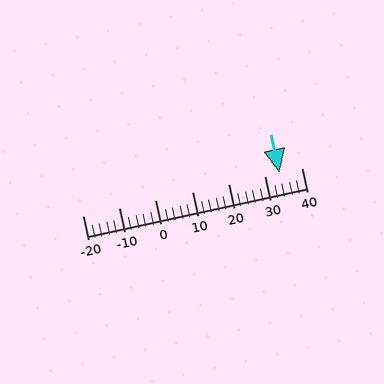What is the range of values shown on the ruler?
The ruler shows values from -20 to 40.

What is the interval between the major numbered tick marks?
The major tick marks are spaced 10 units apart.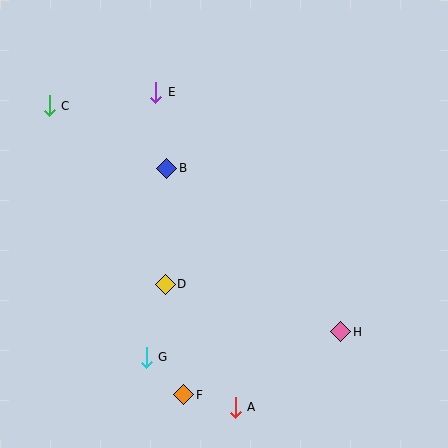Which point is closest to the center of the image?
Point B at (167, 168) is closest to the center.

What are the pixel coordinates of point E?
Point E is at (156, 92).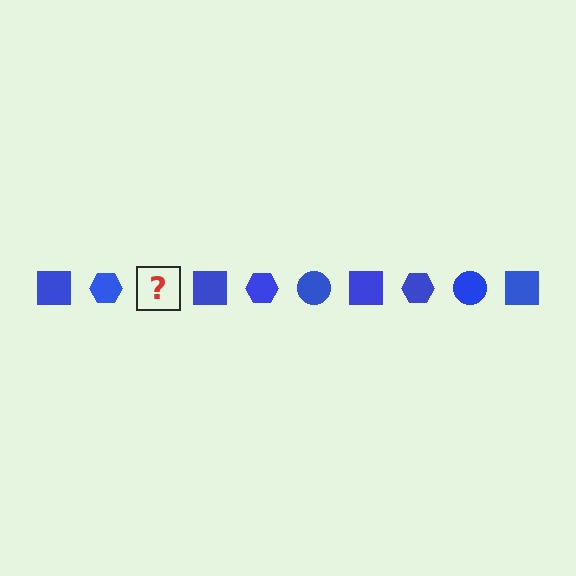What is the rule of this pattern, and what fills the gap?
The rule is that the pattern cycles through square, hexagon, circle shapes in blue. The gap should be filled with a blue circle.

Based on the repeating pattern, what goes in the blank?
The blank should be a blue circle.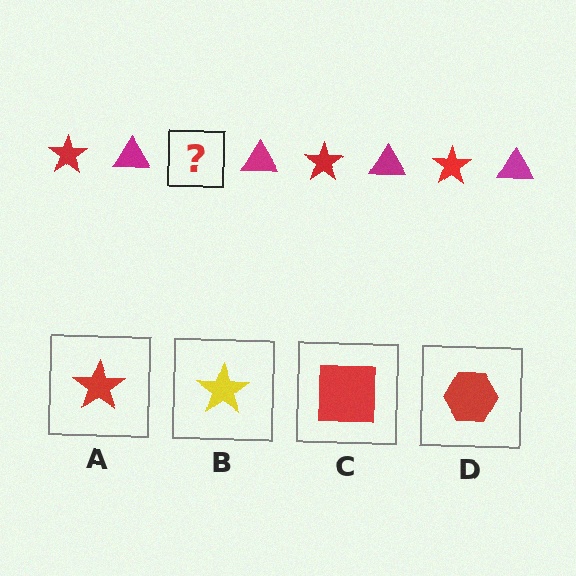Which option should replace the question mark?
Option A.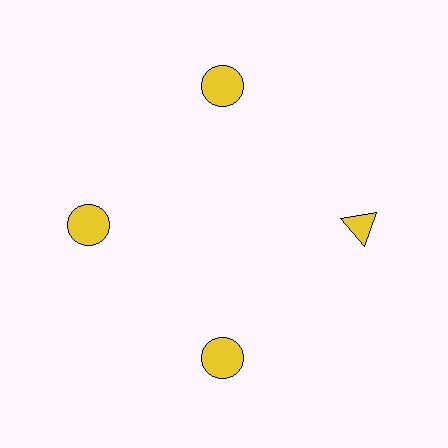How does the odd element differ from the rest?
It has a different shape: triangle instead of circle.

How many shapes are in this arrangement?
There are 4 shapes arranged in a ring pattern.